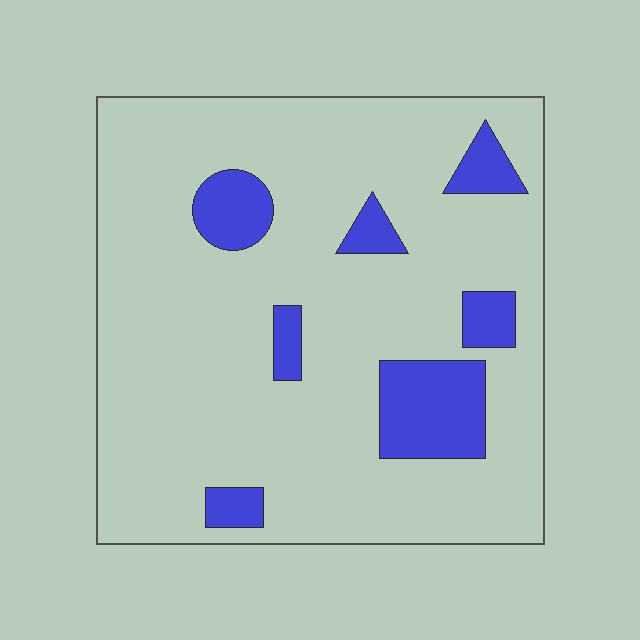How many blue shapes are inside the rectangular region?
7.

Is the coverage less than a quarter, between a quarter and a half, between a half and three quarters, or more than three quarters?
Less than a quarter.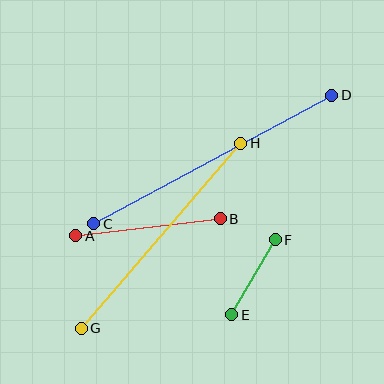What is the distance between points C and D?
The distance is approximately 270 pixels.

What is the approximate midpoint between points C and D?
The midpoint is at approximately (213, 159) pixels.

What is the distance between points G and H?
The distance is approximately 244 pixels.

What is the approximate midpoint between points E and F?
The midpoint is at approximately (253, 277) pixels.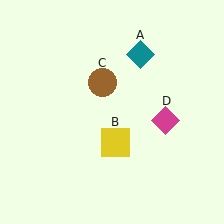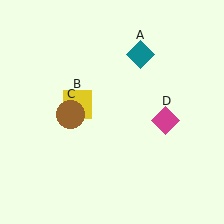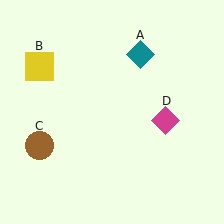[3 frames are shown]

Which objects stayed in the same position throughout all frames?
Teal diamond (object A) and magenta diamond (object D) remained stationary.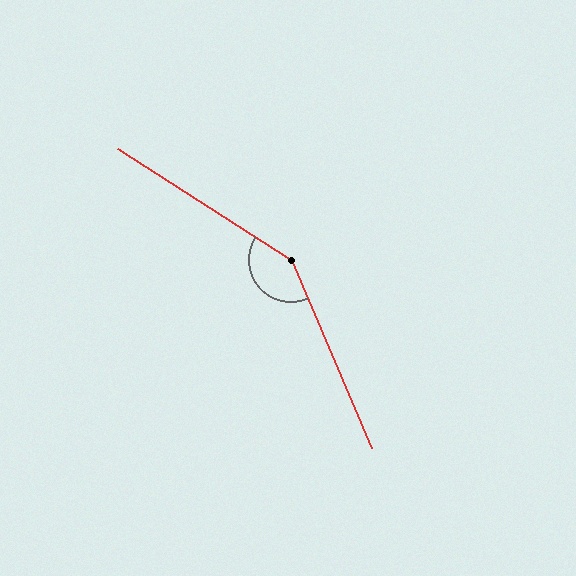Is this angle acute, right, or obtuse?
It is obtuse.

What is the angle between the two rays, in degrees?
Approximately 146 degrees.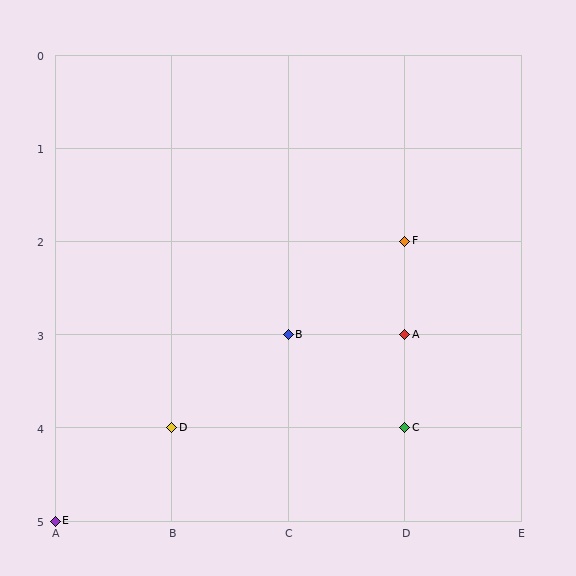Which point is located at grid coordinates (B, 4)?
Point D is at (B, 4).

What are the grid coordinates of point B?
Point B is at grid coordinates (C, 3).